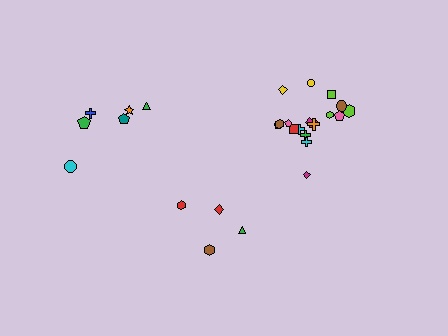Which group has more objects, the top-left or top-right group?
The top-right group.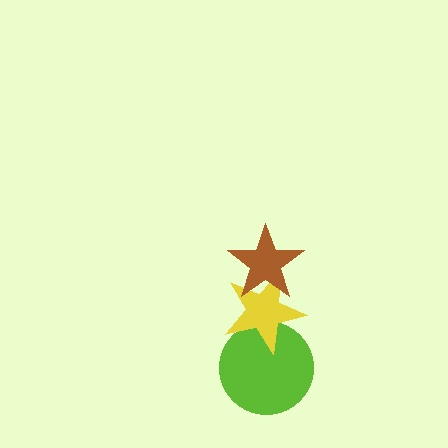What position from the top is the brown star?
The brown star is 1st from the top.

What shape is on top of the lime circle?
The yellow star is on top of the lime circle.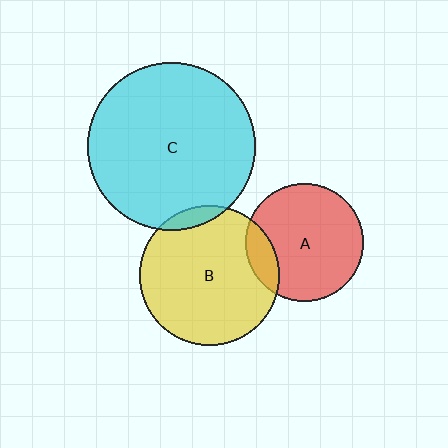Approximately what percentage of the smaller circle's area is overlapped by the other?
Approximately 5%.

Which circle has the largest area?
Circle C (cyan).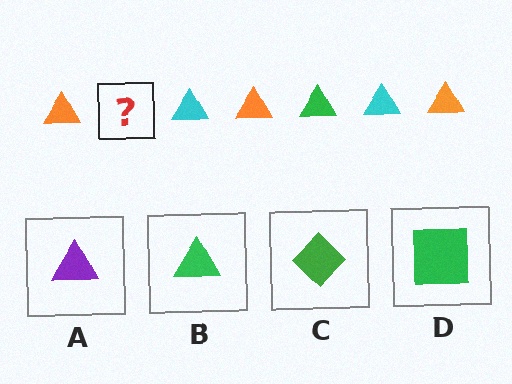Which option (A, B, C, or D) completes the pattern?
B.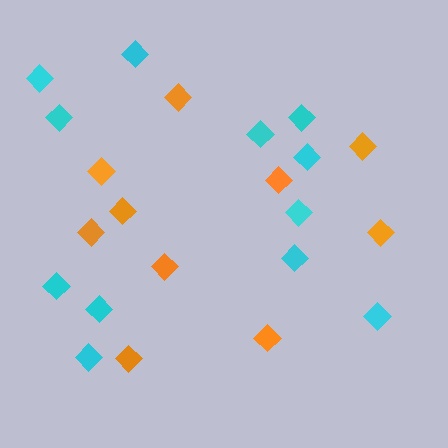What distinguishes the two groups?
There are 2 groups: one group of orange diamonds (10) and one group of cyan diamonds (12).